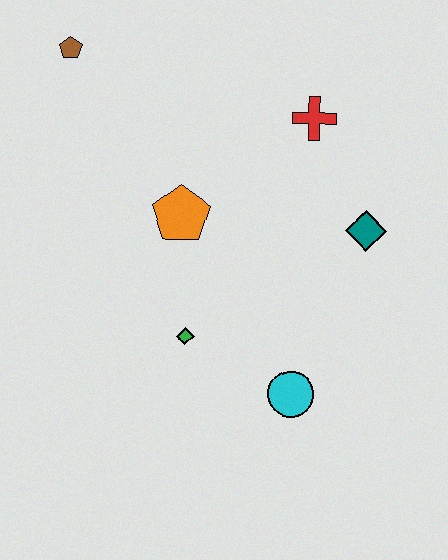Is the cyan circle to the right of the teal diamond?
No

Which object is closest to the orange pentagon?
The green diamond is closest to the orange pentagon.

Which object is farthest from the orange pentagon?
The cyan circle is farthest from the orange pentagon.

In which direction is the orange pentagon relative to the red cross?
The orange pentagon is to the left of the red cross.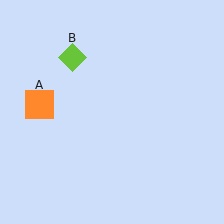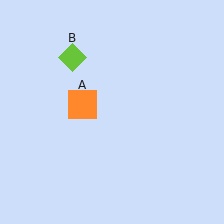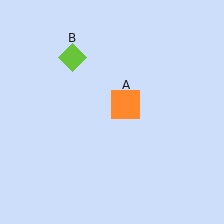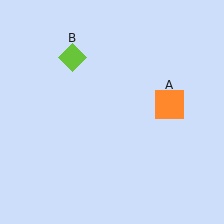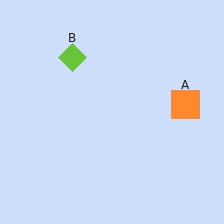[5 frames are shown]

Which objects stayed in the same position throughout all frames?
Lime diamond (object B) remained stationary.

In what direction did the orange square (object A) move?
The orange square (object A) moved right.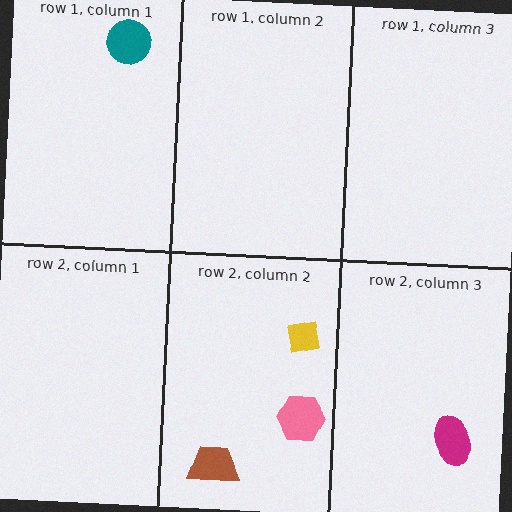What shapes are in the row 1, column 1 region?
The teal circle.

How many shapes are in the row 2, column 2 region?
3.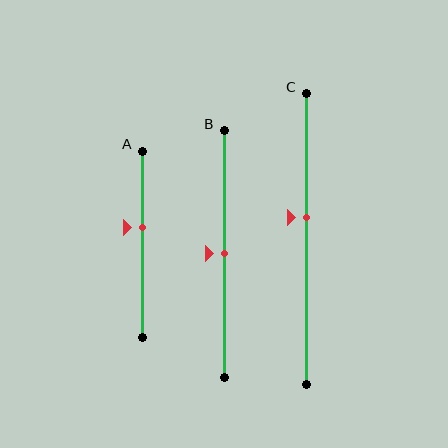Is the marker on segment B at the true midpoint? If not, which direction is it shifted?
Yes, the marker on segment B is at the true midpoint.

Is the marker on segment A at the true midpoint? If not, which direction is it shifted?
No, the marker on segment A is shifted upward by about 9% of the segment length.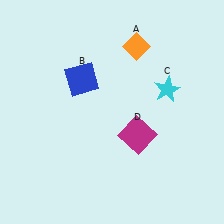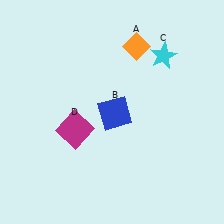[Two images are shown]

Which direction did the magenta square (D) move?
The magenta square (D) moved left.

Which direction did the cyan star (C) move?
The cyan star (C) moved up.